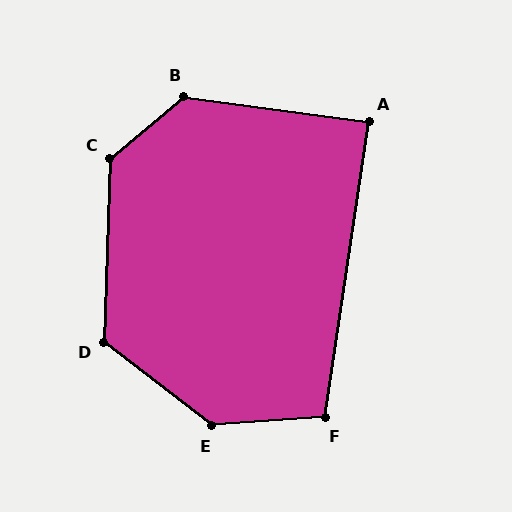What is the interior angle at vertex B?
Approximately 132 degrees (obtuse).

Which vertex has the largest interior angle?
E, at approximately 138 degrees.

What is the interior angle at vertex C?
Approximately 132 degrees (obtuse).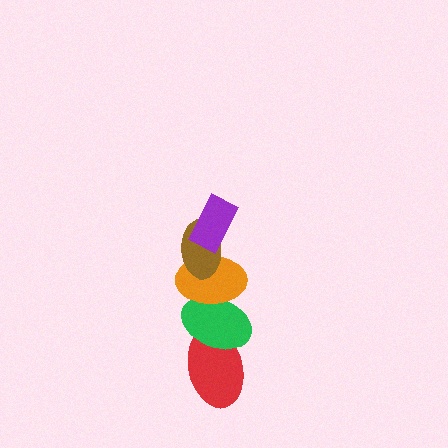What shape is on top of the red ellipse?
The green ellipse is on top of the red ellipse.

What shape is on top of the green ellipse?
The orange ellipse is on top of the green ellipse.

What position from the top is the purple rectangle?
The purple rectangle is 1st from the top.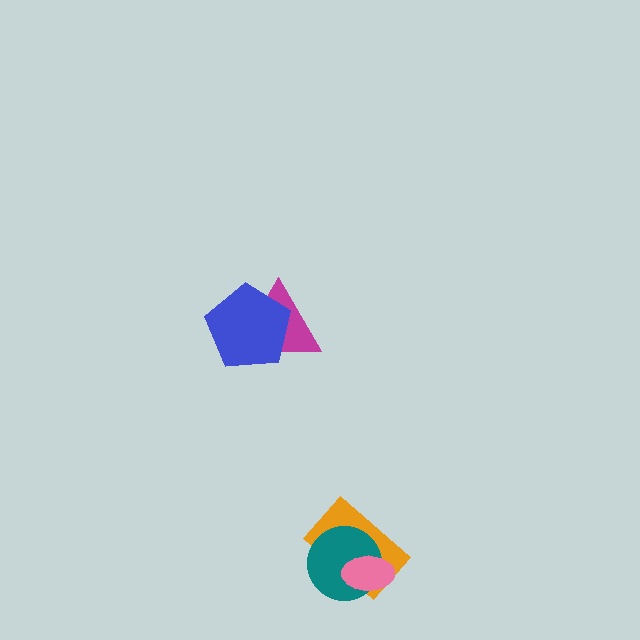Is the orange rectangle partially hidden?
Yes, it is partially covered by another shape.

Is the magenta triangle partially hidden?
Yes, it is partially covered by another shape.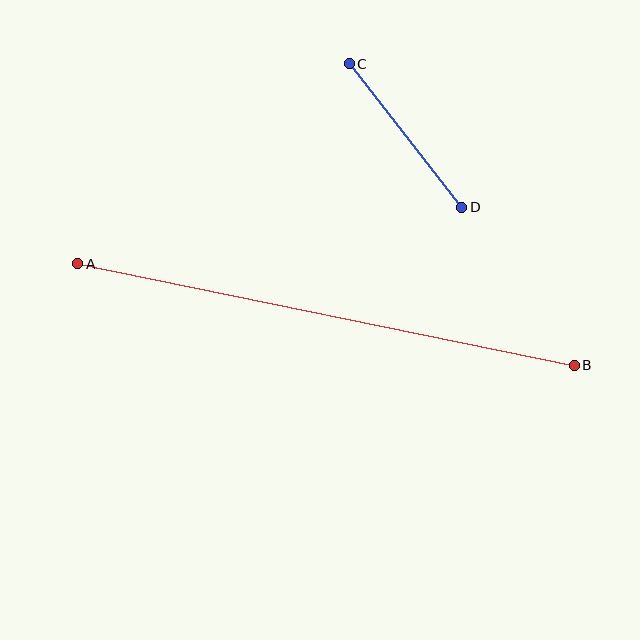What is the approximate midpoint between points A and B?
The midpoint is at approximately (326, 314) pixels.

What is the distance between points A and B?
The distance is approximately 507 pixels.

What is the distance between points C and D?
The distance is approximately 182 pixels.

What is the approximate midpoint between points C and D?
The midpoint is at approximately (406, 135) pixels.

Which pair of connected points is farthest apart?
Points A and B are farthest apart.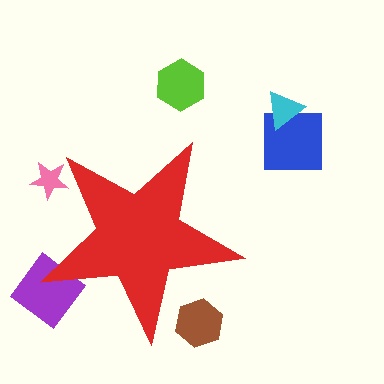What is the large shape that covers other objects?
A red star.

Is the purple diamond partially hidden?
Yes, the purple diamond is partially hidden behind the red star.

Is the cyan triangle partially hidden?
No, the cyan triangle is fully visible.